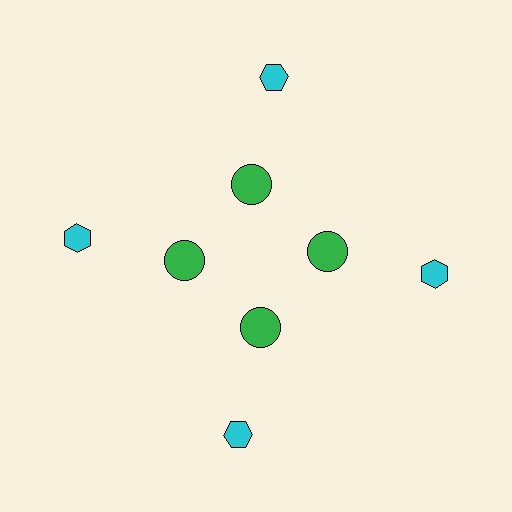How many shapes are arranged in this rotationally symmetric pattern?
There are 8 shapes, arranged in 4 groups of 2.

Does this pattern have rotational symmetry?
Yes, this pattern has 4-fold rotational symmetry. It looks the same after rotating 90 degrees around the center.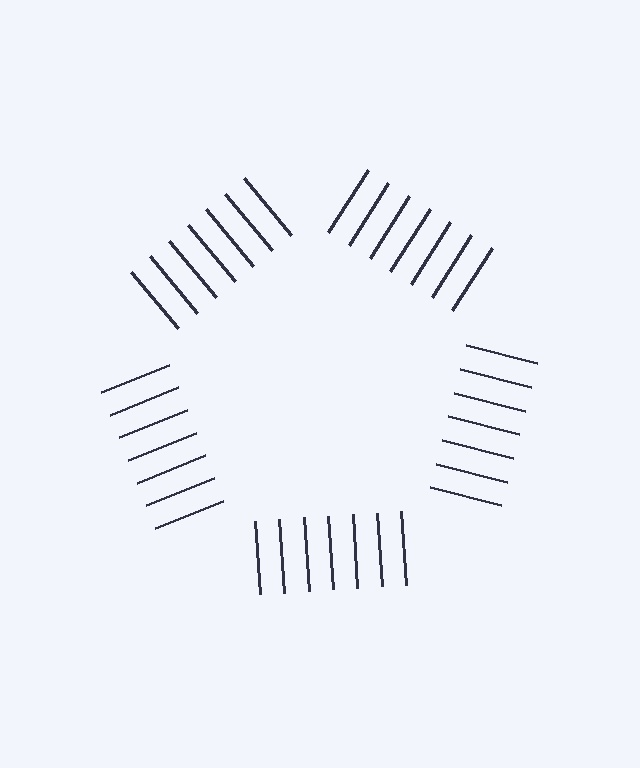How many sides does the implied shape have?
5 sides — the line-ends trace a pentagon.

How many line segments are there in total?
35 — 7 along each of the 5 edges.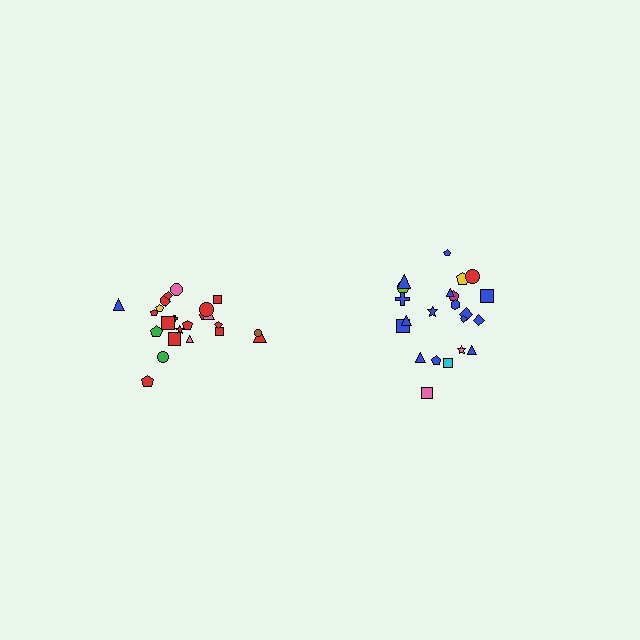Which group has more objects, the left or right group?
The left group.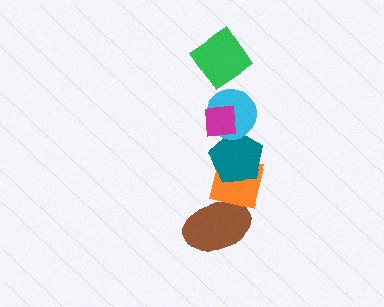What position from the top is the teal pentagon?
The teal pentagon is 4th from the top.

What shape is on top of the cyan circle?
The magenta square is on top of the cyan circle.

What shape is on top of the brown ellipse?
The orange square is on top of the brown ellipse.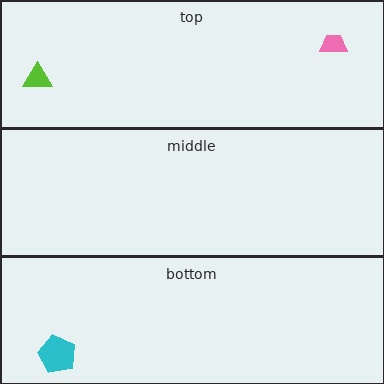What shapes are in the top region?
The lime triangle, the pink trapezoid.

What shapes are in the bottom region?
The cyan pentagon.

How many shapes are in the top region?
2.